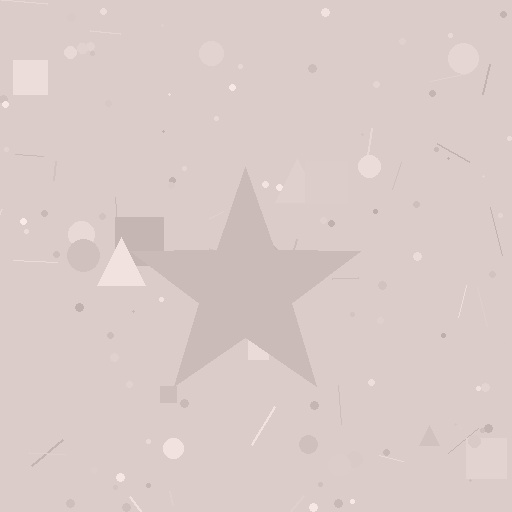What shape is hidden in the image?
A star is hidden in the image.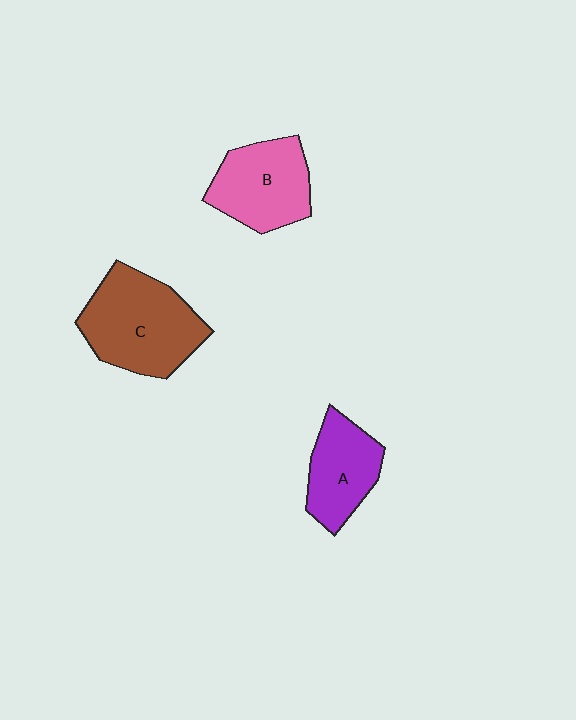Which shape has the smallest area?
Shape A (purple).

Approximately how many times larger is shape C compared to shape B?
Approximately 1.3 times.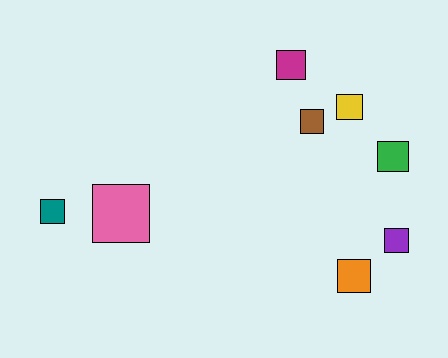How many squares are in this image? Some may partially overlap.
There are 8 squares.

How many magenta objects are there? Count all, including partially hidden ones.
There is 1 magenta object.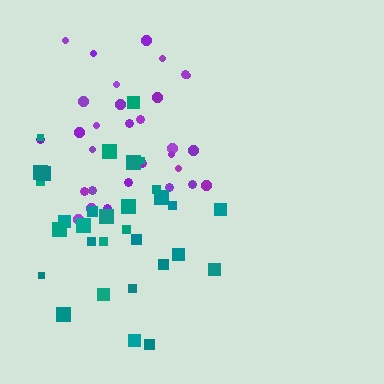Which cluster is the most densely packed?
Teal.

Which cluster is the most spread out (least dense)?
Purple.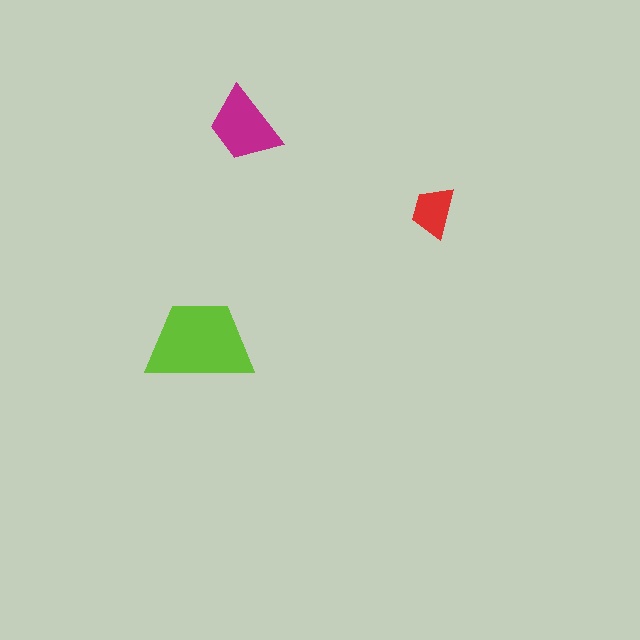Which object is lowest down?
The lime trapezoid is bottommost.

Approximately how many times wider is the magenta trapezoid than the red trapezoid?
About 1.5 times wider.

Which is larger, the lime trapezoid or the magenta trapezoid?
The lime one.